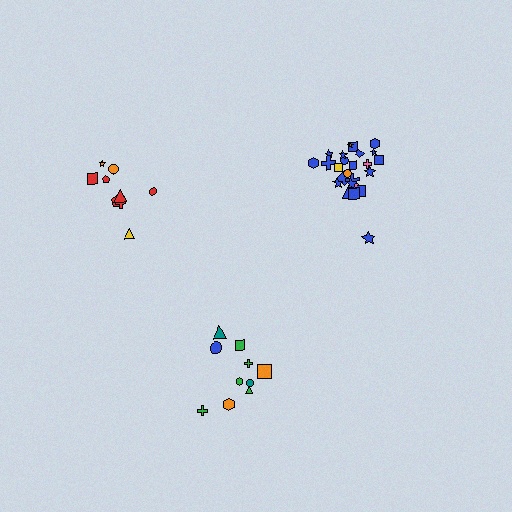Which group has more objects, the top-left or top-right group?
The top-right group.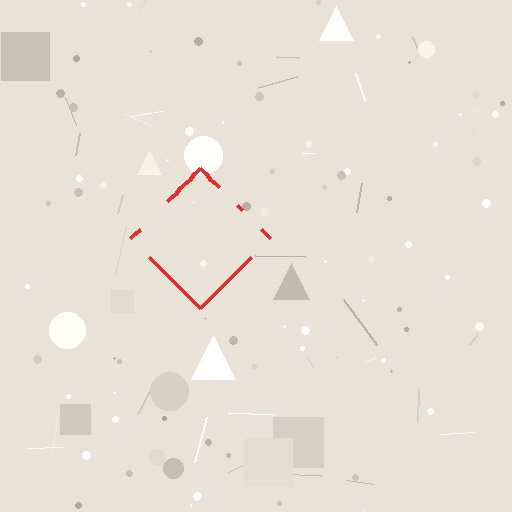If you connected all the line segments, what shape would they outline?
They would outline a diamond.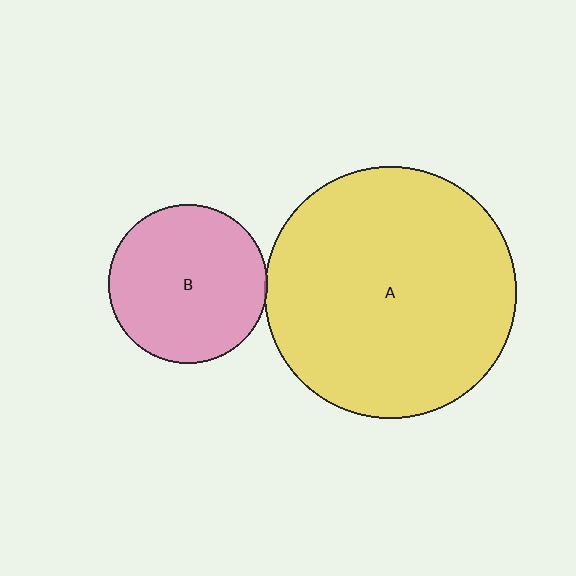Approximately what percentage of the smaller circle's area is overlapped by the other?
Approximately 5%.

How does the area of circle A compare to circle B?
Approximately 2.5 times.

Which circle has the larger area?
Circle A (yellow).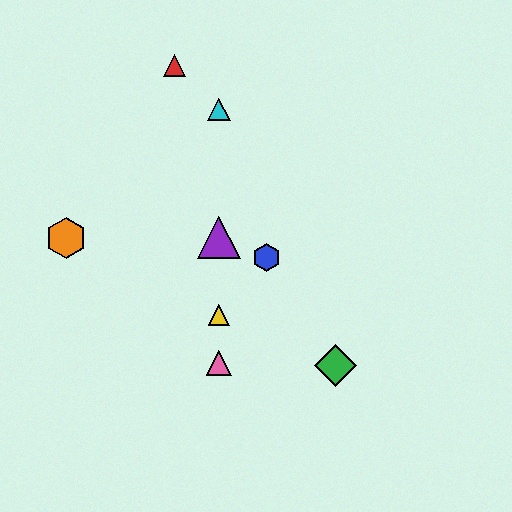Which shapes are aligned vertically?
The yellow triangle, the purple triangle, the cyan triangle, the pink triangle are aligned vertically.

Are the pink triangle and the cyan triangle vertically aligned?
Yes, both are at x≈219.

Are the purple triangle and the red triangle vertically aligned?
No, the purple triangle is at x≈219 and the red triangle is at x≈175.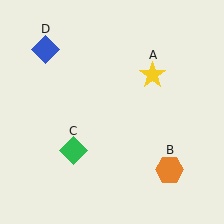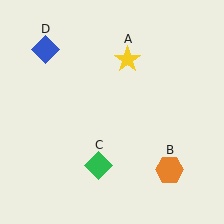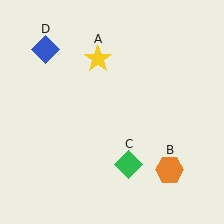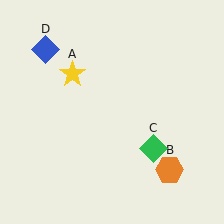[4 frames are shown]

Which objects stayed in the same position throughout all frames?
Orange hexagon (object B) and blue diamond (object D) remained stationary.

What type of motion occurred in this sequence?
The yellow star (object A), green diamond (object C) rotated counterclockwise around the center of the scene.